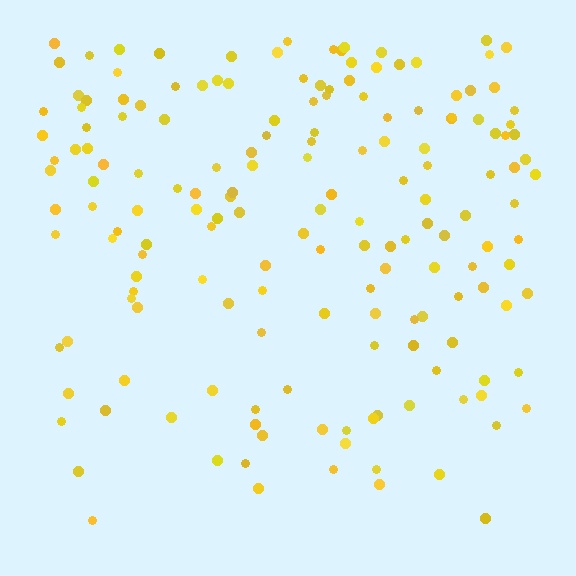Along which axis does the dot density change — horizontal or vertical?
Vertical.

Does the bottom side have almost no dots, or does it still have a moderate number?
Still a moderate number, just noticeably fewer than the top.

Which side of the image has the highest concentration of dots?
The top.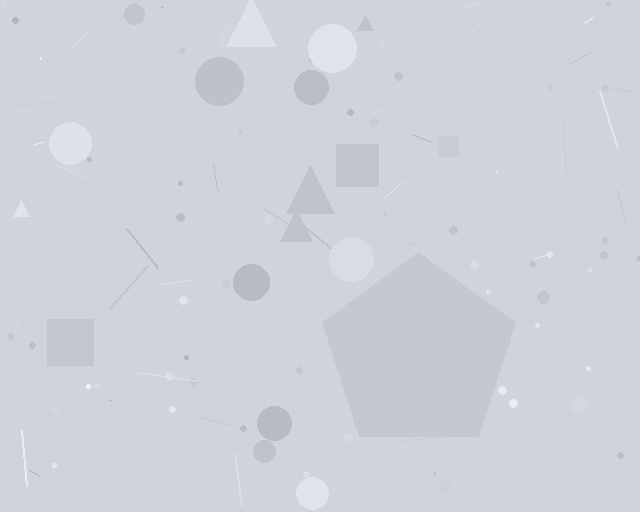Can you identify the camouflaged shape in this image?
The camouflaged shape is a pentagon.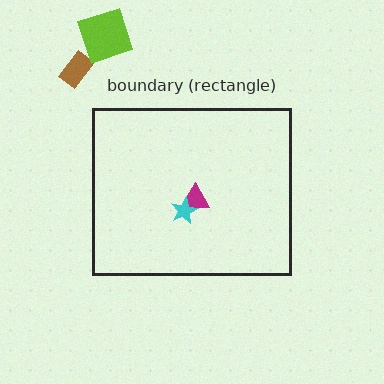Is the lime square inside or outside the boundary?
Outside.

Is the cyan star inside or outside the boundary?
Inside.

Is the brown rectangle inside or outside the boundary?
Outside.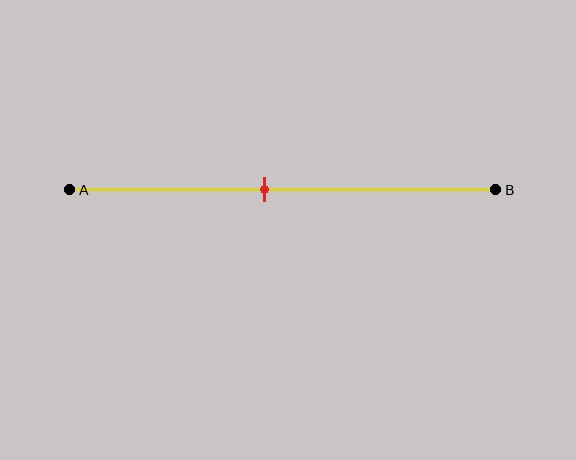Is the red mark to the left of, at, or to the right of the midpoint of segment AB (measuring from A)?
The red mark is to the left of the midpoint of segment AB.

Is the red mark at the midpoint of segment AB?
No, the mark is at about 45% from A, not at the 50% midpoint.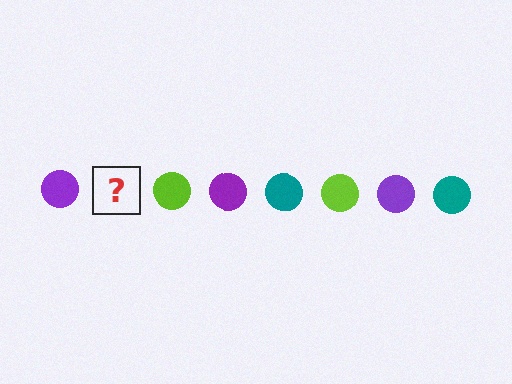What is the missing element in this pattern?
The missing element is a teal circle.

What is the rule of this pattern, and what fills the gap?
The rule is that the pattern cycles through purple, teal, lime circles. The gap should be filled with a teal circle.